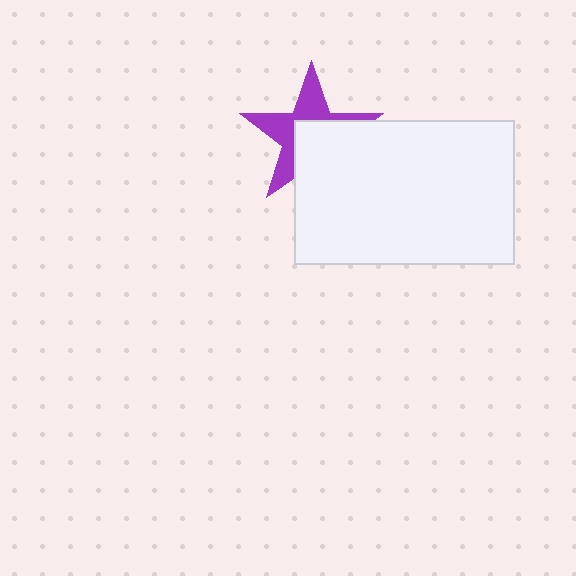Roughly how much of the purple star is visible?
About half of it is visible (roughly 49%).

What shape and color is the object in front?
The object in front is a white rectangle.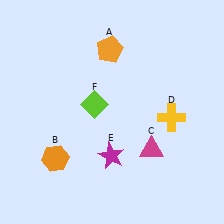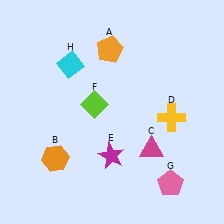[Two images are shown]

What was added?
A pink pentagon (G), a cyan diamond (H) were added in Image 2.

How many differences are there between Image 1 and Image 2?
There are 2 differences between the two images.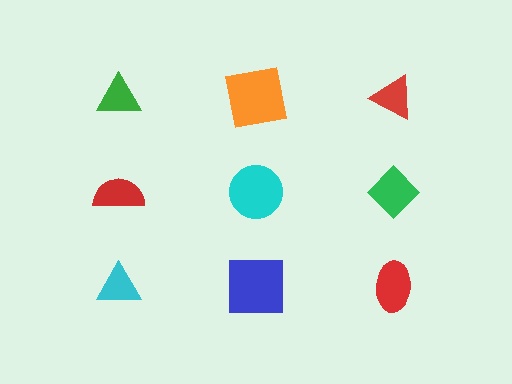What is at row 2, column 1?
A red semicircle.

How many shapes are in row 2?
3 shapes.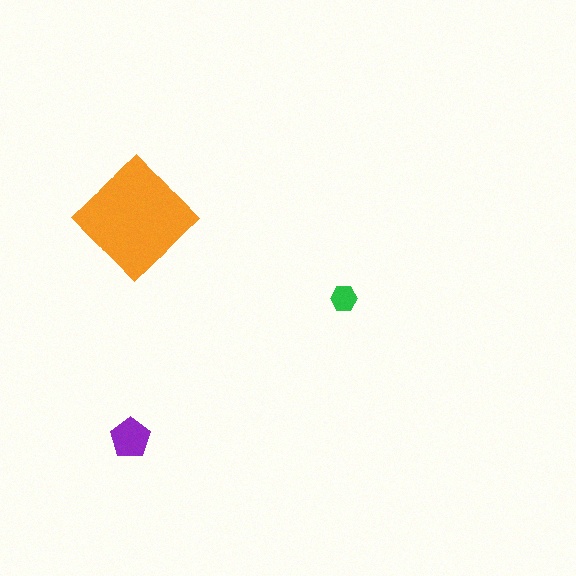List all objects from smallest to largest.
The green hexagon, the purple pentagon, the orange diamond.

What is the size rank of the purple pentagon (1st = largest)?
2nd.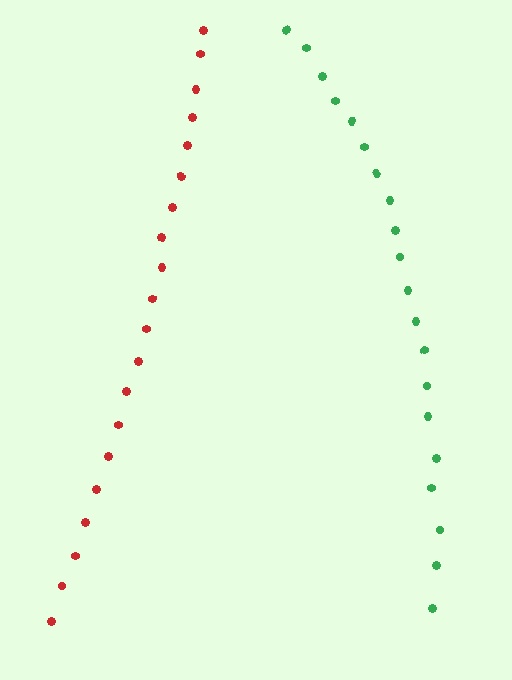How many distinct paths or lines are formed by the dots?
There are 2 distinct paths.